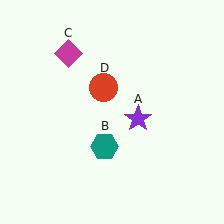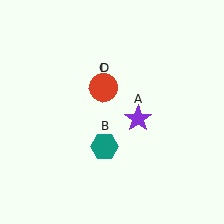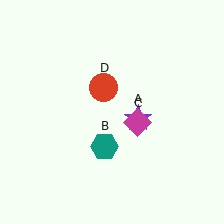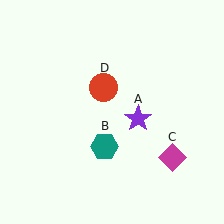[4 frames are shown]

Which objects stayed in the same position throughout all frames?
Purple star (object A) and teal hexagon (object B) and red circle (object D) remained stationary.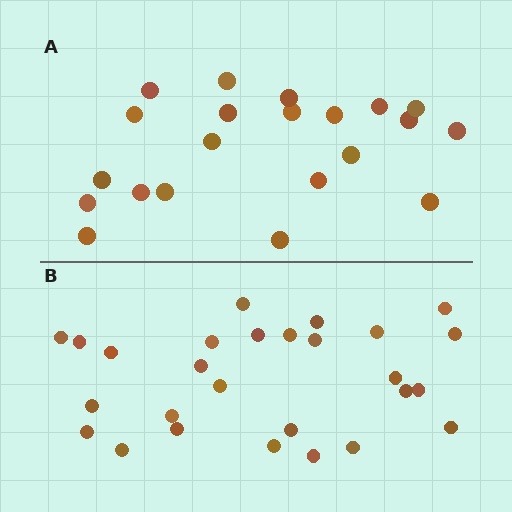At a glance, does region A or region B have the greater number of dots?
Region B (the bottom region) has more dots.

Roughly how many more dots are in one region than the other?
Region B has about 6 more dots than region A.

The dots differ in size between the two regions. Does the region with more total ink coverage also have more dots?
No. Region A has more total ink coverage because its dots are larger, but region B actually contains more individual dots. Total area can be misleading — the number of items is what matters here.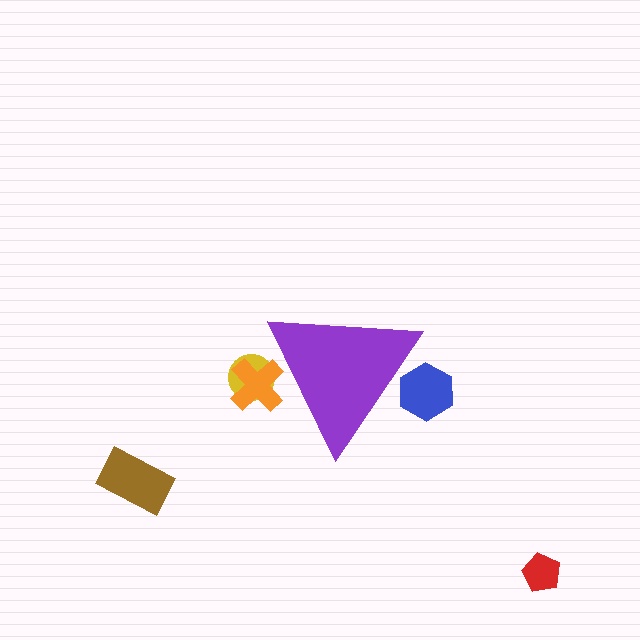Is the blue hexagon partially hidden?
Yes, the blue hexagon is partially hidden behind the purple triangle.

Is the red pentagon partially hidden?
No, the red pentagon is fully visible.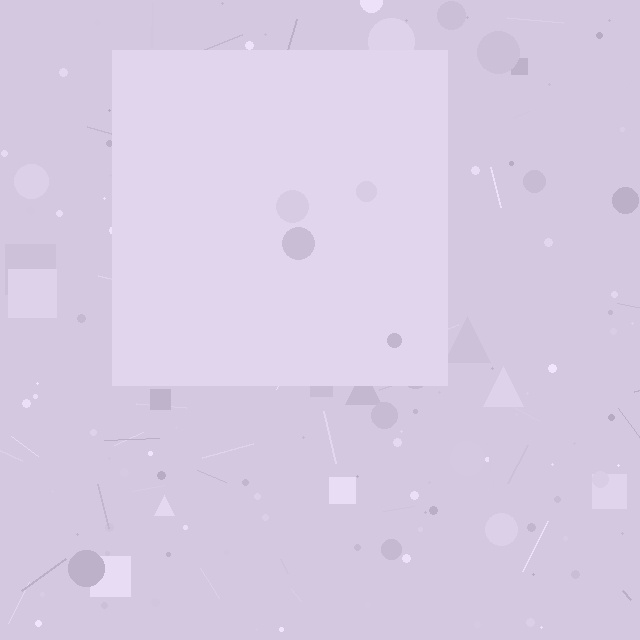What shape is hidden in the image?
A square is hidden in the image.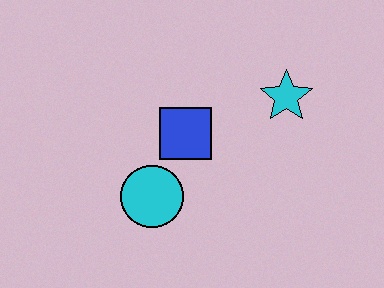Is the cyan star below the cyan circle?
No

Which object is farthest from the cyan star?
The cyan circle is farthest from the cyan star.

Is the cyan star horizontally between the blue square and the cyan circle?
No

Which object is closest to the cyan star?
The blue square is closest to the cyan star.